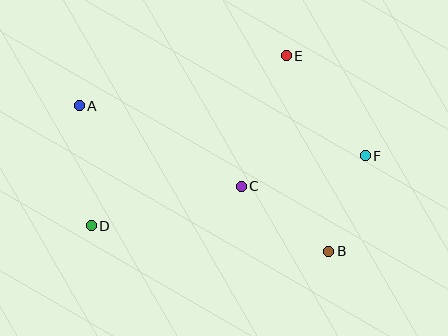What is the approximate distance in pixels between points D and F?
The distance between D and F is approximately 282 pixels.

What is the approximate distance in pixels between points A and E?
The distance between A and E is approximately 213 pixels.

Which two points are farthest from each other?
Points A and F are farthest from each other.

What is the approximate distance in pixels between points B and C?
The distance between B and C is approximately 109 pixels.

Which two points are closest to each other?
Points B and F are closest to each other.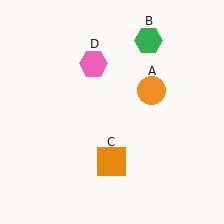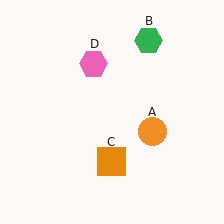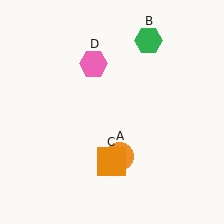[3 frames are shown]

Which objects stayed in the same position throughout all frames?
Green hexagon (object B) and orange square (object C) and pink hexagon (object D) remained stationary.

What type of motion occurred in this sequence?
The orange circle (object A) rotated clockwise around the center of the scene.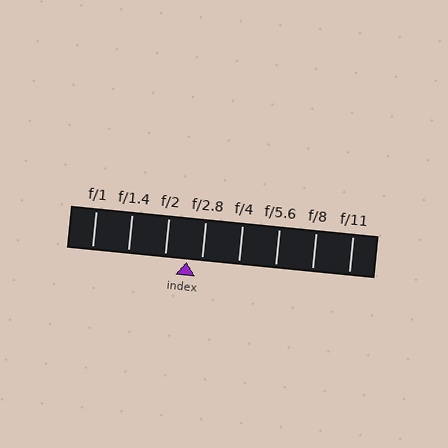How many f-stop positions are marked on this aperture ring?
There are 8 f-stop positions marked.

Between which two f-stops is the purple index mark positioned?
The index mark is between f/2 and f/2.8.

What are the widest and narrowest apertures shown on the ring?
The widest aperture shown is f/1 and the narrowest is f/11.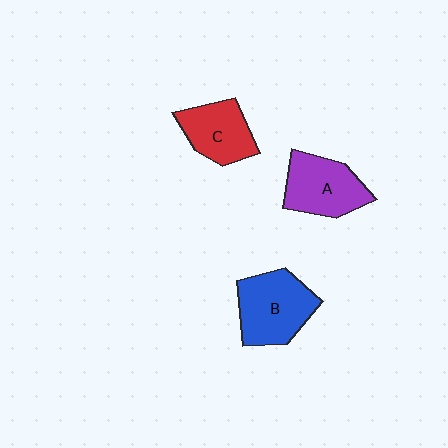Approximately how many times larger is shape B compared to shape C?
Approximately 1.3 times.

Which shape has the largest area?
Shape B (blue).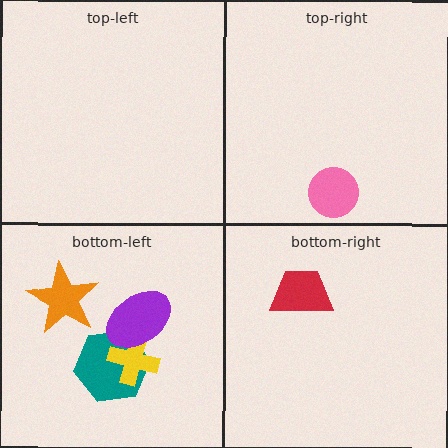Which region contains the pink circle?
The top-right region.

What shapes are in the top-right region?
The pink circle.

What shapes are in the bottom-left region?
The orange star, the teal hexagon, the yellow cross, the purple ellipse.